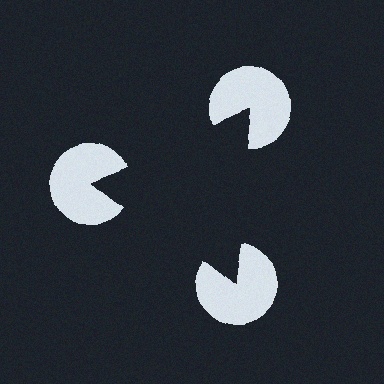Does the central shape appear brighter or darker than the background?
It typically appears slightly darker than the background, even though no actual brightness change is drawn.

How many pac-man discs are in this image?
There are 3 — one at each vertex of the illusory triangle.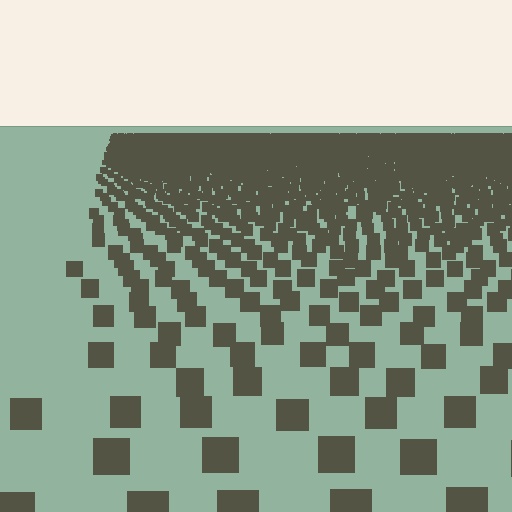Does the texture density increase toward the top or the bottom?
Density increases toward the top.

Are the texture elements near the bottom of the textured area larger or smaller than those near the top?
Larger. Near the bottom, elements are closer to the viewer and appear at a bigger on-screen size.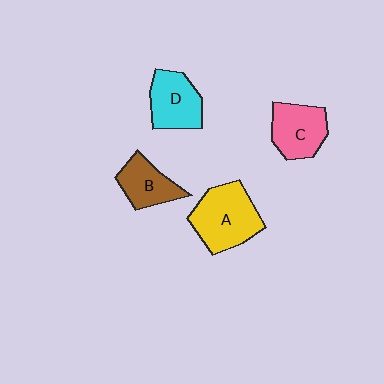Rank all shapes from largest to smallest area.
From largest to smallest: A (yellow), C (pink), D (cyan), B (brown).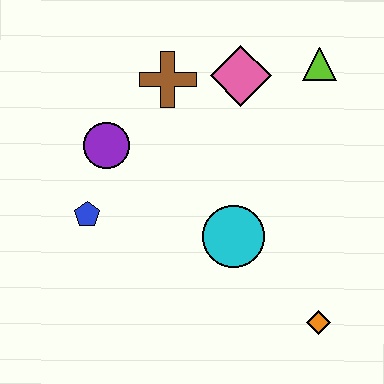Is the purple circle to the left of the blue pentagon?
No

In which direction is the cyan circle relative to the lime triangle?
The cyan circle is below the lime triangle.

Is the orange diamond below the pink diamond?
Yes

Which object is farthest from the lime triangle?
The blue pentagon is farthest from the lime triangle.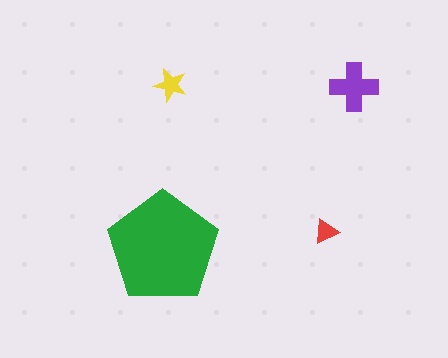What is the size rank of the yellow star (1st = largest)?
3rd.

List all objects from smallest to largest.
The red triangle, the yellow star, the purple cross, the green pentagon.